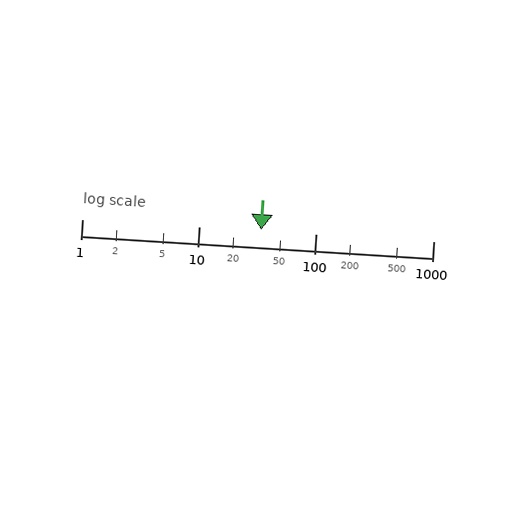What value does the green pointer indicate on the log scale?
The pointer indicates approximately 34.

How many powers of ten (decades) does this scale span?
The scale spans 3 decades, from 1 to 1000.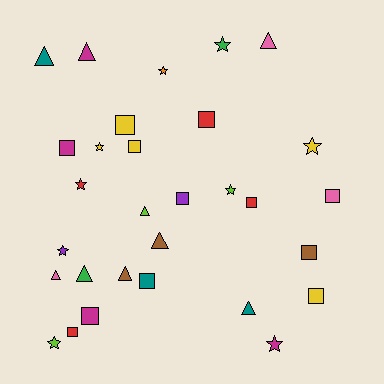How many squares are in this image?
There are 12 squares.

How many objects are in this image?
There are 30 objects.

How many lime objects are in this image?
There are 3 lime objects.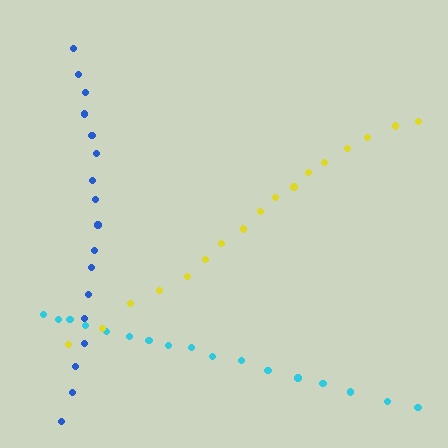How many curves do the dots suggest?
There are 3 distinct paths.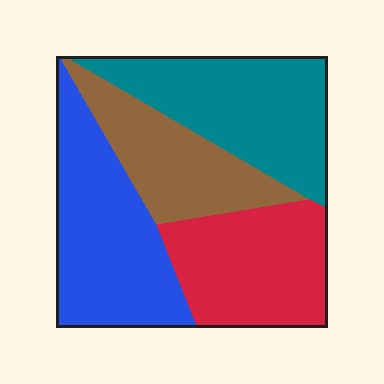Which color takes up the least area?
Brown, at roughly 20%.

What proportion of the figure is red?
Red covers about 25% of the figure.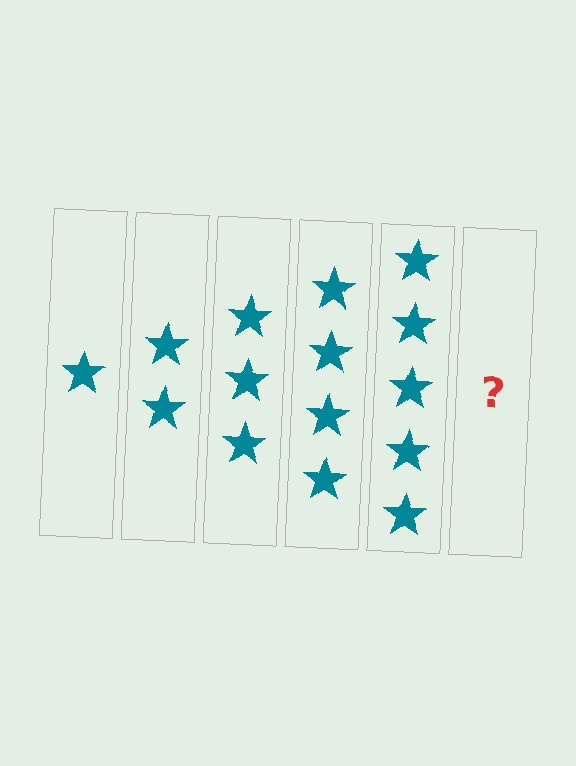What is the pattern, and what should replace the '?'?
The pattern is that each step adds one more star. The '?' should be 6 stars.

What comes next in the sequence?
The next element should be 6 stars.